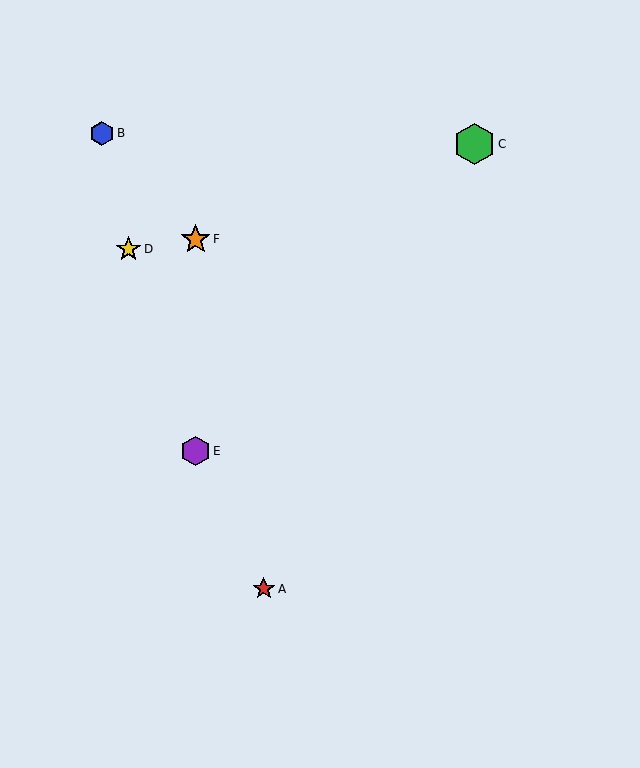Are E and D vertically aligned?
No, E is at x≈196 and D is at x≈129.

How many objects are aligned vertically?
2 objects (E, F) are aligned vertically.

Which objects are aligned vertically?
Objects E, F are aligned vertically.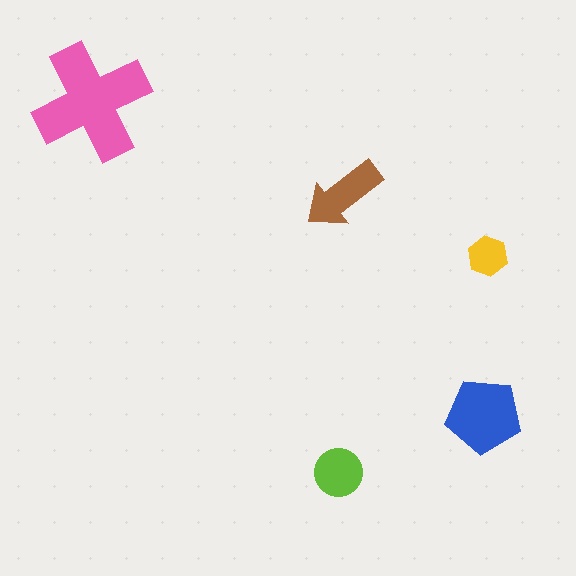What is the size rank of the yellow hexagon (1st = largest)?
5th.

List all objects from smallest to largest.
The yellow hexagon, the lime circle, the brown arrow, the blue pentagon, the pink cross.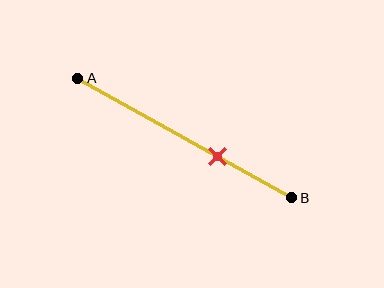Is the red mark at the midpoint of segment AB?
No, the mark is at about 65% from A, not at the 50% midpoint.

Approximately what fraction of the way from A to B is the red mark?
The red mark is approximately 65% of the way from A to B.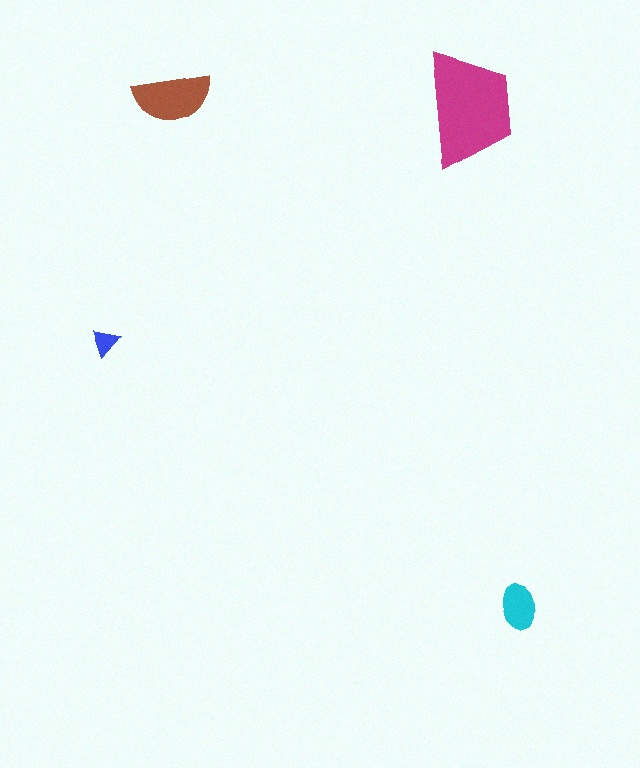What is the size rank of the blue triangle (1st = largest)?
4th.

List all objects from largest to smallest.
The magenta trapezoid, the brown semicircle, the cyan ellipse, the blue triangle.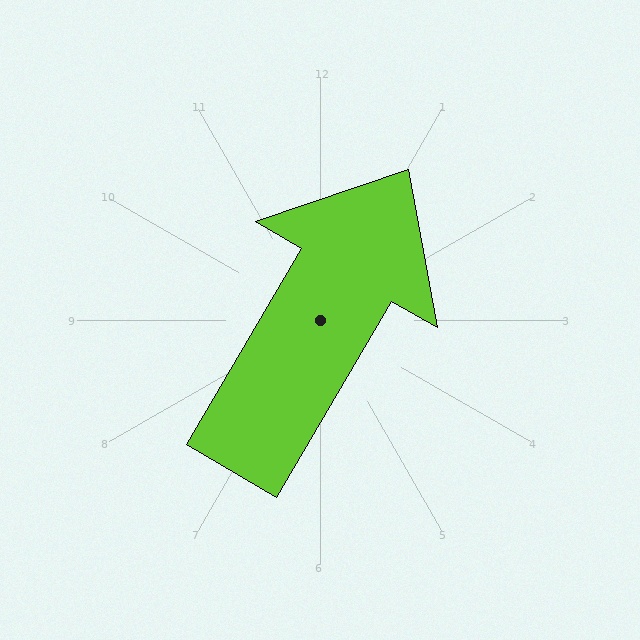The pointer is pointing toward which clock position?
Roughly 1 o'clock.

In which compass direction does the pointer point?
Northeast.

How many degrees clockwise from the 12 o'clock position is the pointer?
Approximately 30 degrees.